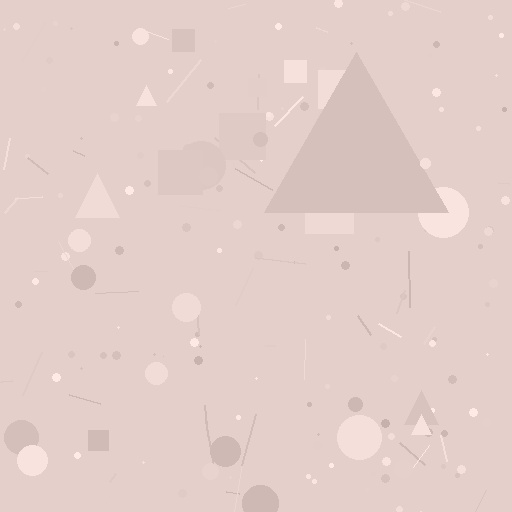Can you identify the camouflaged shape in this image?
The camouflaged shape is a triangle.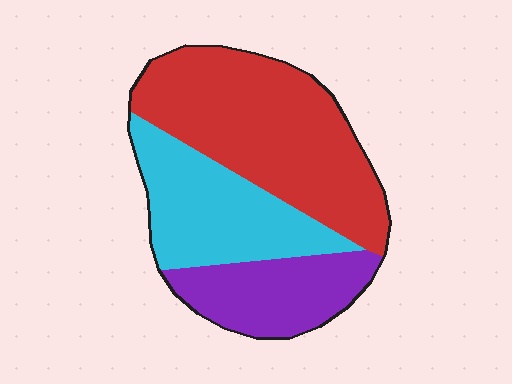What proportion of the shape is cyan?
Cyan takes up between a quarter and a half of the shape.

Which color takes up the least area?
Purple, at roughly 20%.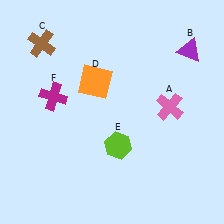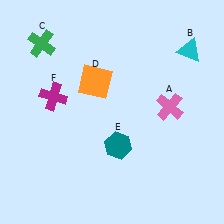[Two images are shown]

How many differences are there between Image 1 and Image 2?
There are 3 differences between the two images.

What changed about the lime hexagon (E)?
In Image 1, E is lime. In Image 2, it changed to teal.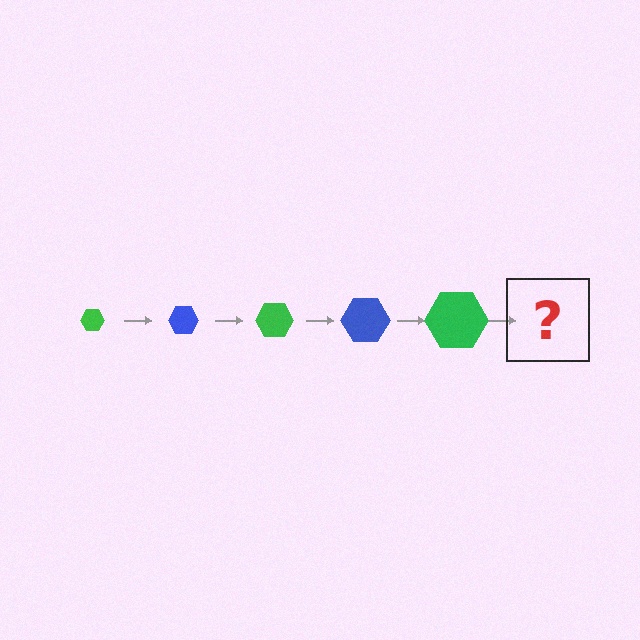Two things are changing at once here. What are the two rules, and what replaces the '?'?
The two rules are that the hexagon grows larger each step and the color cycles through green and blue. The '?' should be a blue hexagon, larger than the previous one.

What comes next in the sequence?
The next element should be a blue hexagon, larger than the previous one.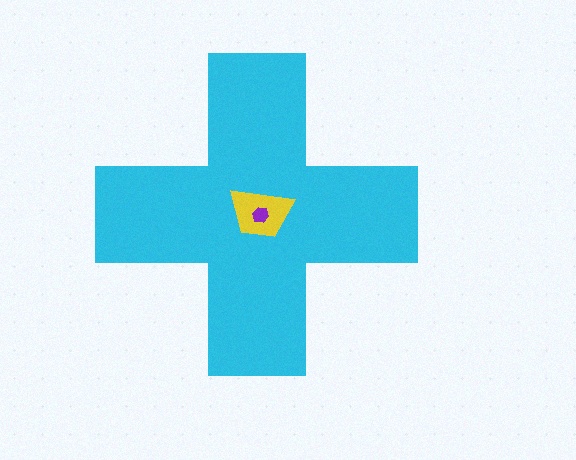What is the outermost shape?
The cyan cross.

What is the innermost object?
The purple hexagon.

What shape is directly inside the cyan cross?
The yellow trapezoid.